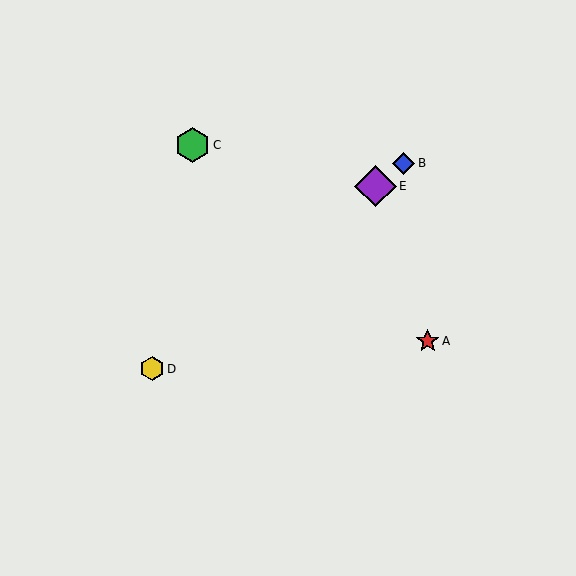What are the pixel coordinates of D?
Object D is at (152, 369).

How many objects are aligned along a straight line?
3 objects (B, D, E) are aligned along a straight line.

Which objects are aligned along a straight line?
Objects B, D, E are aligned along a straight line.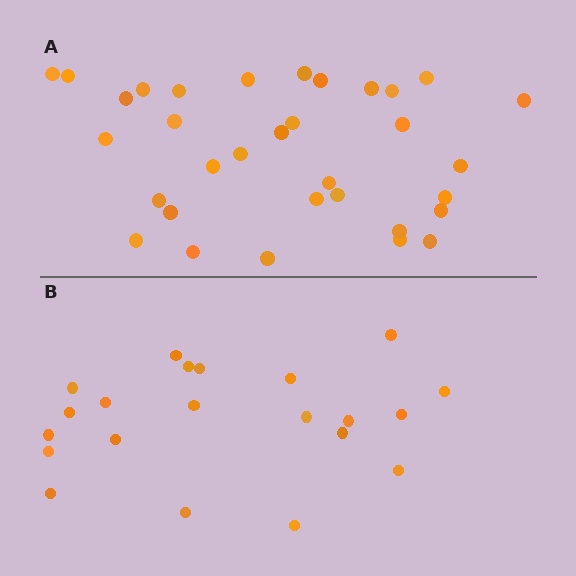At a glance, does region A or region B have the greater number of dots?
Region A (the top region) has more dots.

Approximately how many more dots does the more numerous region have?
Region A has roughly 12 or so more dots than region B.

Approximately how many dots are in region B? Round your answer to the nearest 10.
About 20 dots. (The exact count is 21, which rounds to 20.)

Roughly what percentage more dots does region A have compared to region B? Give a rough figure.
About 55% more.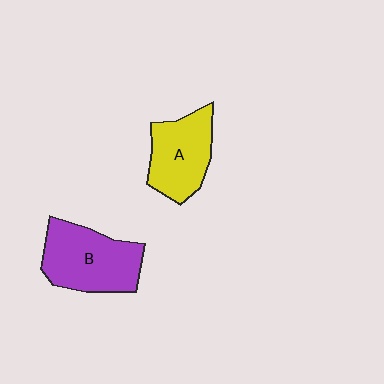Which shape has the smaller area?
Shape A (yellow).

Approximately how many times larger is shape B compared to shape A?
Approximately 1.2 times.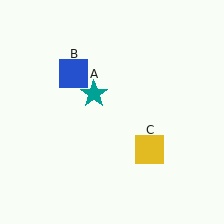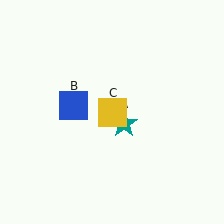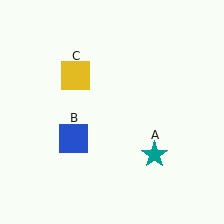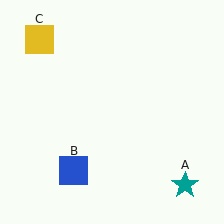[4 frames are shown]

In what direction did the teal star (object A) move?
The teal star (object A) moved down and to the right.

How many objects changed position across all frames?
3 objects changed position: teal star (object A), blue square (object B), yellow square (object C).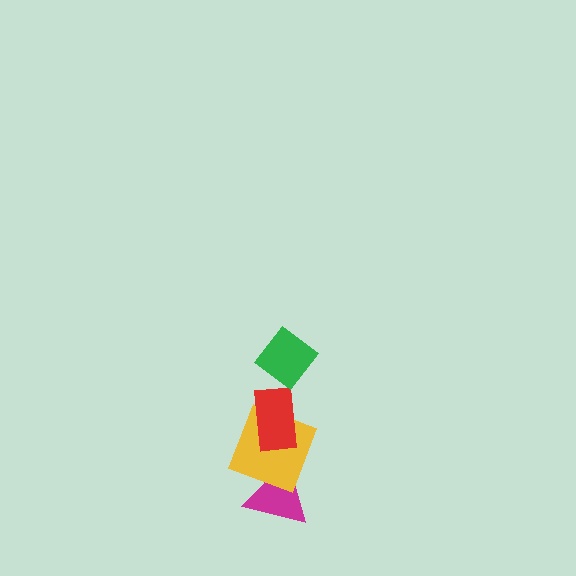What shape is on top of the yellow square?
The red rectangle is on top of the yellow square.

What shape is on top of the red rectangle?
The green diamond is on top of the red rectangle.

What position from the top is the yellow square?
The yellow square is 3rd from the top.